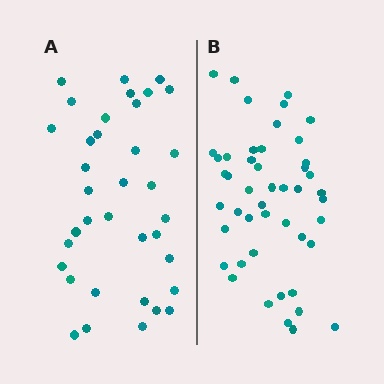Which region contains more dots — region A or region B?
Region B (the right region) has more dots.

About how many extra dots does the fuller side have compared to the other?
Region B has roughly 12 or so more dots than region A.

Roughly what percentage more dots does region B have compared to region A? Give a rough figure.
About 30% more.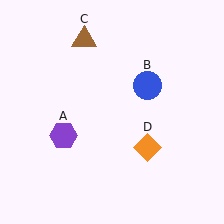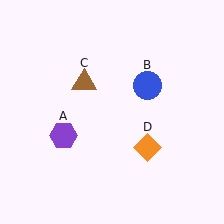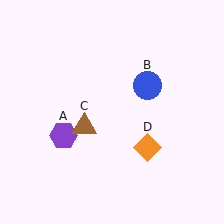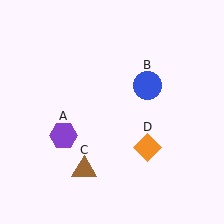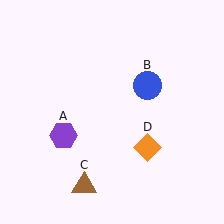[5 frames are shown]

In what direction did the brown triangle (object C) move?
The brown triangle (object C) moved down.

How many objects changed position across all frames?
1 object changed position: brown triangle (object C).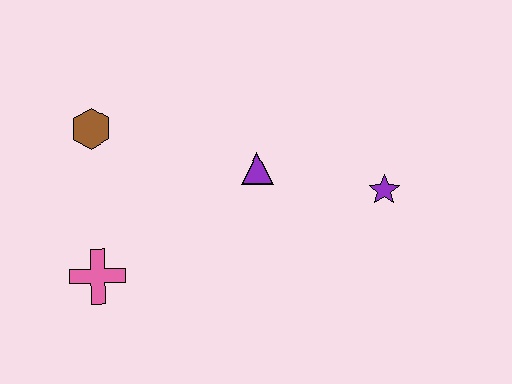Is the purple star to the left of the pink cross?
No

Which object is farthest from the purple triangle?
The pink cross is farthest from the purple triangle.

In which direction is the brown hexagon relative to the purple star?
The brown hexagon is to the left of the purple star.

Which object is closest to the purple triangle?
The purple star is closest to the purple triangle.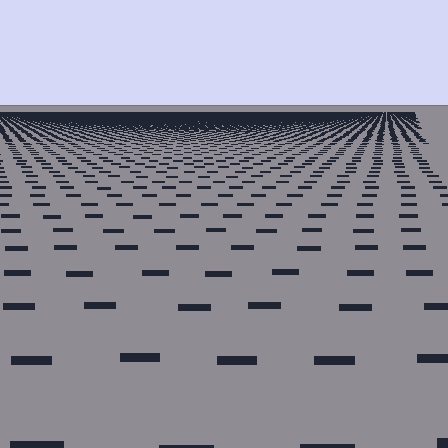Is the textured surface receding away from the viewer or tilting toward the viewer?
The surface is receding away from the viewer. Texture elements get smaller and denser toward the top.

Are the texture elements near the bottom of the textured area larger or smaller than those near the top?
Larger. Near the bottom, elements are closer to the viewer and appear at a bigger on-screen size.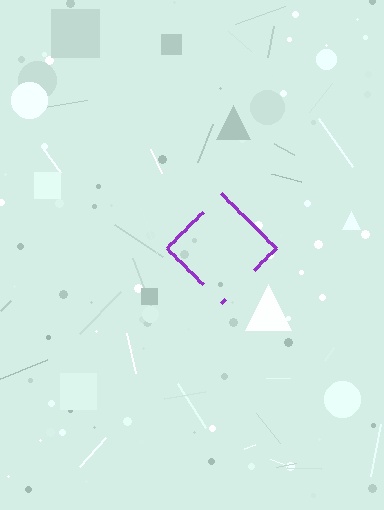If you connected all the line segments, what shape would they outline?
They would outline a diamond.